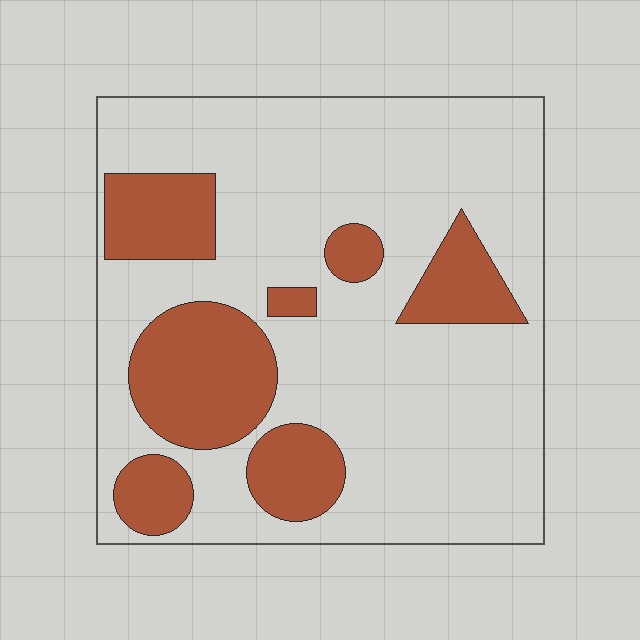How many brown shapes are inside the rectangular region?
7.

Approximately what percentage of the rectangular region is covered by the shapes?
Approximately 25%.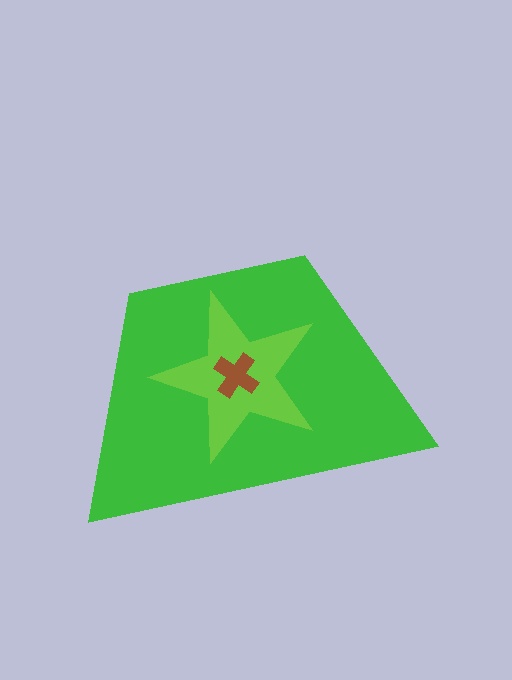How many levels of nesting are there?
3.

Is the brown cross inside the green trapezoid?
Yes.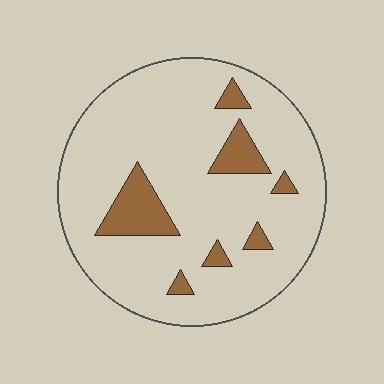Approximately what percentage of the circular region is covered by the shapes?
Approximately 15%.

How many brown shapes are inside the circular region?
7.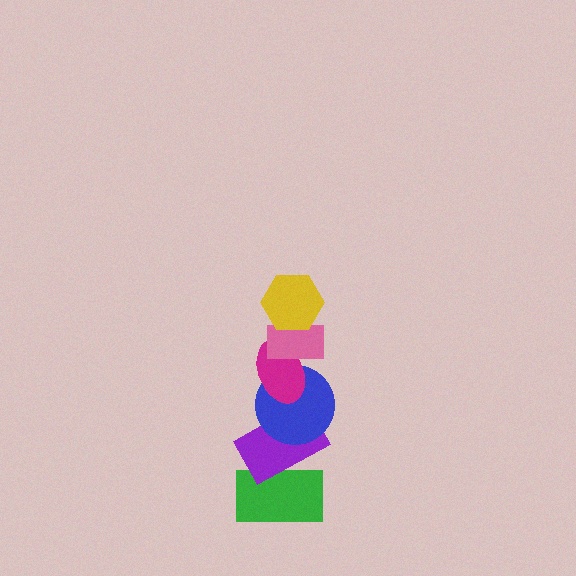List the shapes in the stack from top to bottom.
From top to bottom: the yellow hexagon, the pink rectangle, the magenta ellipse, the blue circle, the purple rectangle, the green rectangle.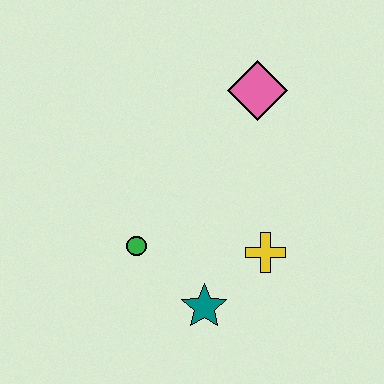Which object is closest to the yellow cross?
The teal star is closest to the yellow cross.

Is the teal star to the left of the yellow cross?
Yes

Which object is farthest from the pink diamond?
The teal star is farthest from the pink diamond.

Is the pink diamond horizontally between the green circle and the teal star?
No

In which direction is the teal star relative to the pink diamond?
The teal star is below the pink diamond.